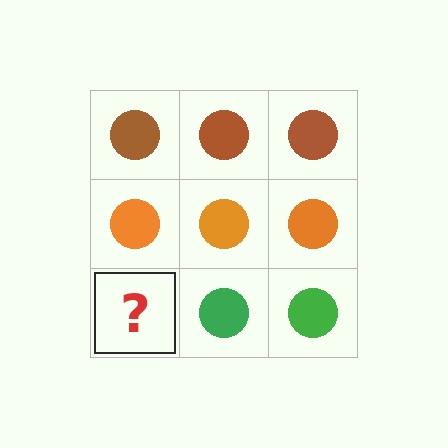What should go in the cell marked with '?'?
The missing cell should contain a green circle.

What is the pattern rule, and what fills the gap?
The rule is that each row has a consistent color. The gap should be filled with a green circle.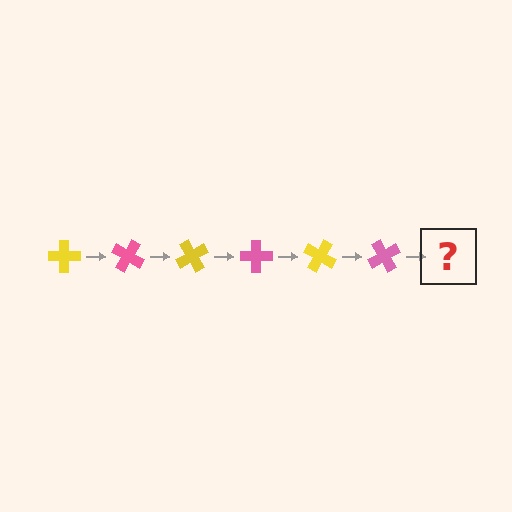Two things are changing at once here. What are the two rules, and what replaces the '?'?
The two rules are that it rotates 30 degrees each step and the color cycles through yellow and pink. The '?' should be a yellow cross, rotated 180 degrees from the start.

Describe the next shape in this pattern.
It should be a yellow cross, rotated 180 degrees from the start.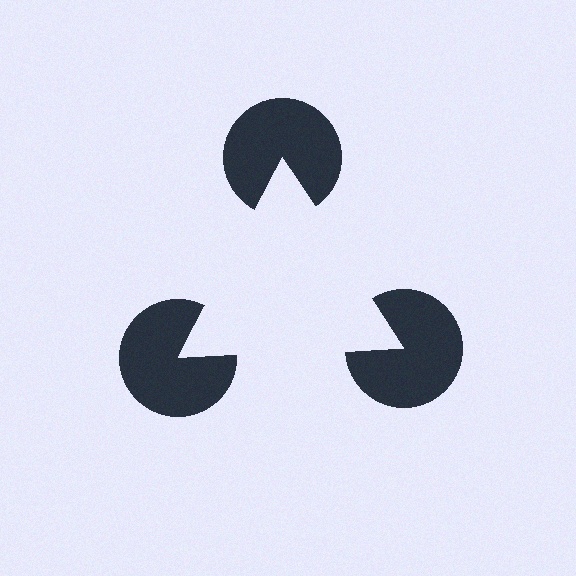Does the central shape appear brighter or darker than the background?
It typically appears slightly brighter than the background, even though no actual brightness change is drawn.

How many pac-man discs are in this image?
There are 3 — one at each vertex of the illusory triangle.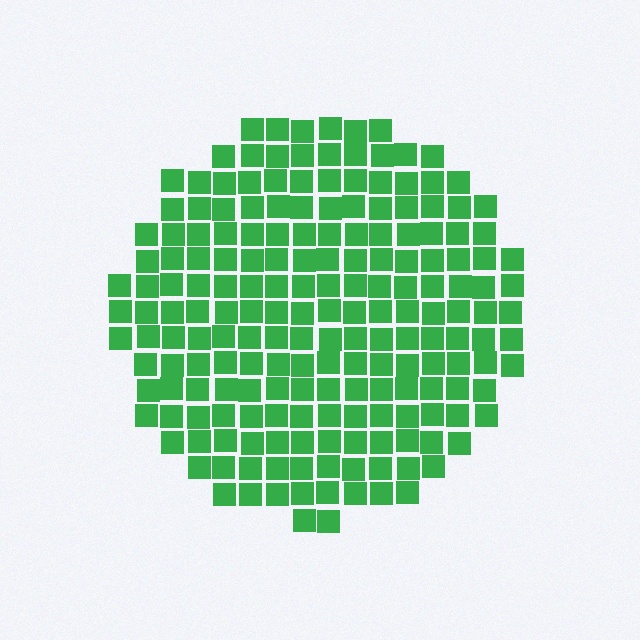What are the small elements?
The small elements are squares.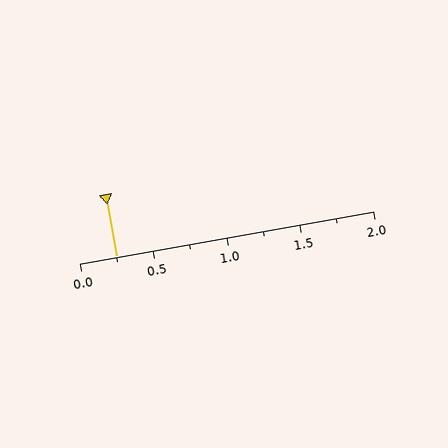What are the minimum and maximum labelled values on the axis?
The axis runs from 0.0 to 2.0.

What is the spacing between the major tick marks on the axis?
The major ticks are spaced 0.5 apart.